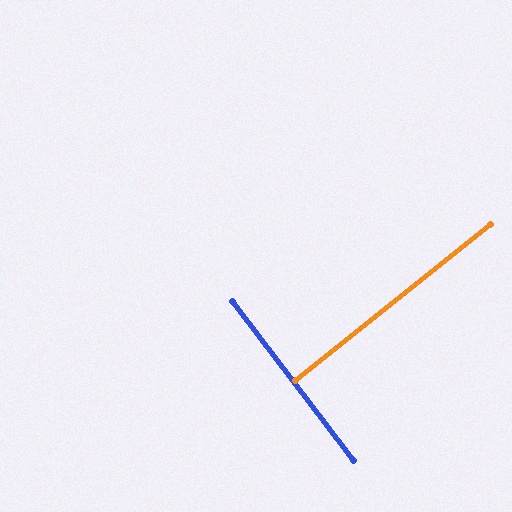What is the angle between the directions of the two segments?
Approximately 89 degrees.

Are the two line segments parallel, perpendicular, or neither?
Perpendicular — they meet at approximately 89°.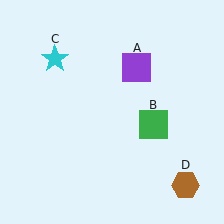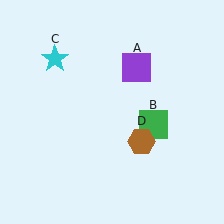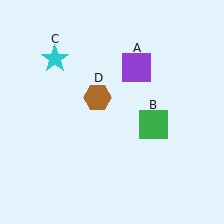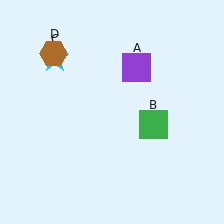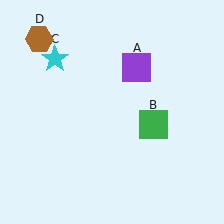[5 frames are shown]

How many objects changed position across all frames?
1 object changed position: brown hexagon (object D).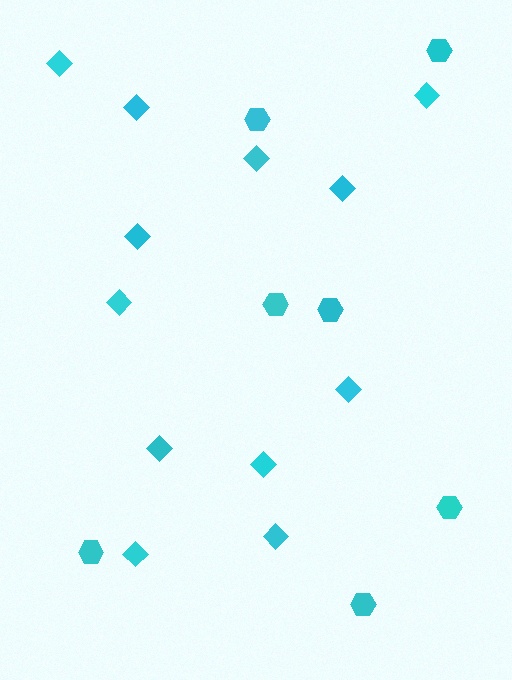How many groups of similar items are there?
There are 2 groups: one group of diamonds (12) and one group of hexagons (7).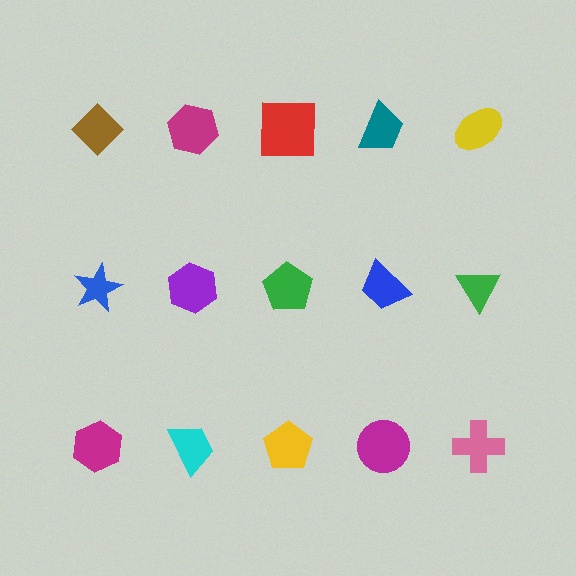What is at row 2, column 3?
A green pentagon.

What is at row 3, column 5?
A pink cross.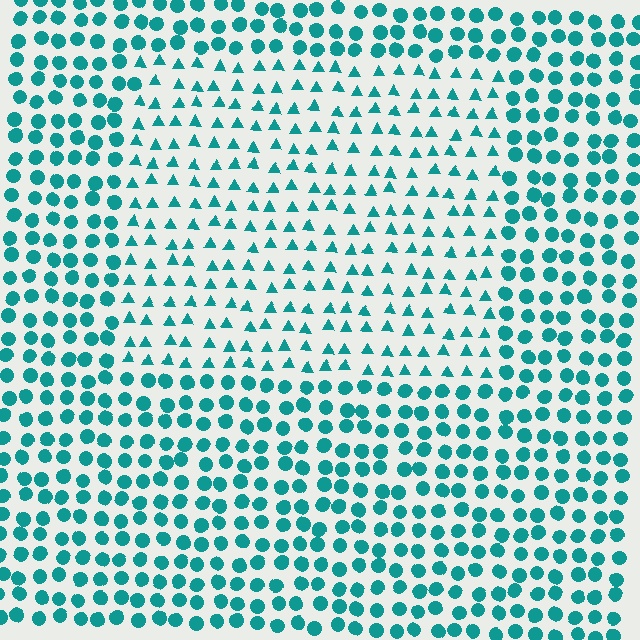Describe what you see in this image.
The image is filled with small teal elements arranged in a uniform grid. A rectangle-shaped region contains triangles, while the surrounding area contains circles. The boundary is defined purely by the change in element shape.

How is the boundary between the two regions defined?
The boundary is defined by a change in element shape: triangles inside vs. circles outside. All elements share the same color and spacing.